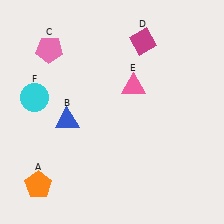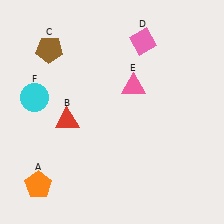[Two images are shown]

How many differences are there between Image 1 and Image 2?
There are 3 differences between the two images.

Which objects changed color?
B changed from blue to red. C changed from pink to brown. D changed from magenta to pink.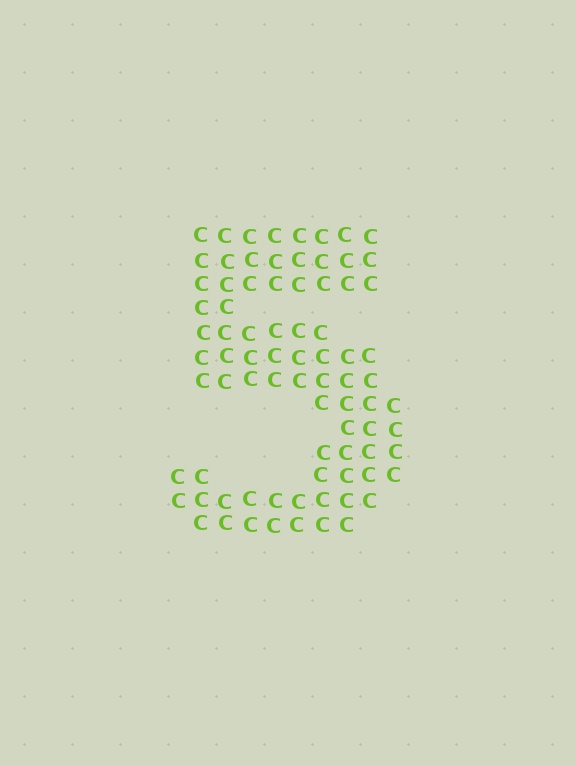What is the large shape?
The large shape is the digit 5.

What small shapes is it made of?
It is made of small letter C's.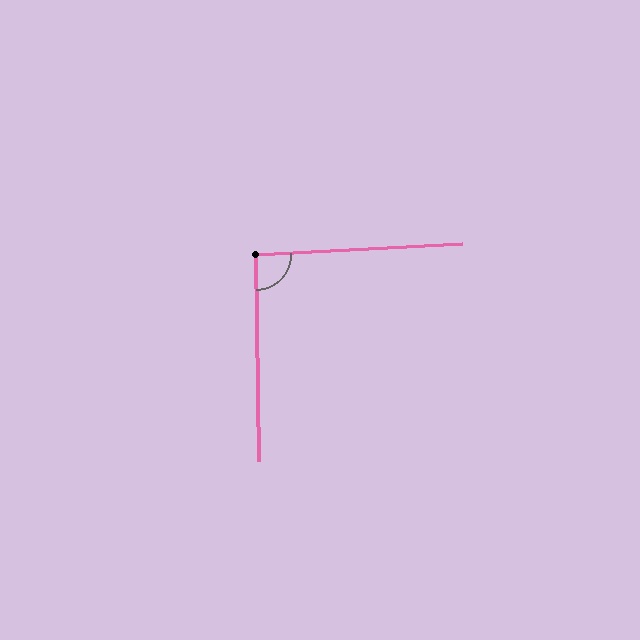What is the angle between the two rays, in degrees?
Approximately 92 degrees.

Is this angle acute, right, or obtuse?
It is approximately a right angle.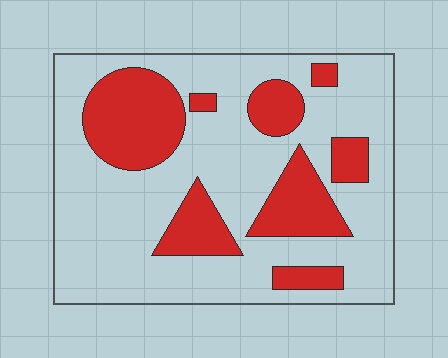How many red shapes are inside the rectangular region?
8.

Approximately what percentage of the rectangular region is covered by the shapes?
Approximately 30%.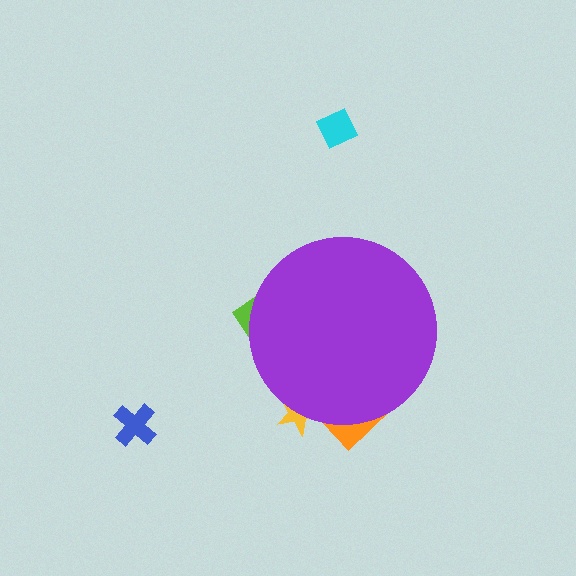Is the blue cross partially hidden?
No, the blue cross is fully visible.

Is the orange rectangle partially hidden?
Yes, the orange rectangle is partially hidden behind the purple circle.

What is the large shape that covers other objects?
A purple circle.